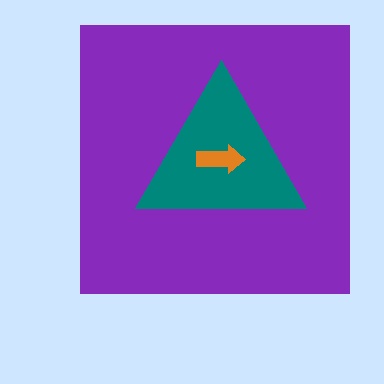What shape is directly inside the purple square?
The teal triangle.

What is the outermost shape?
The purple square.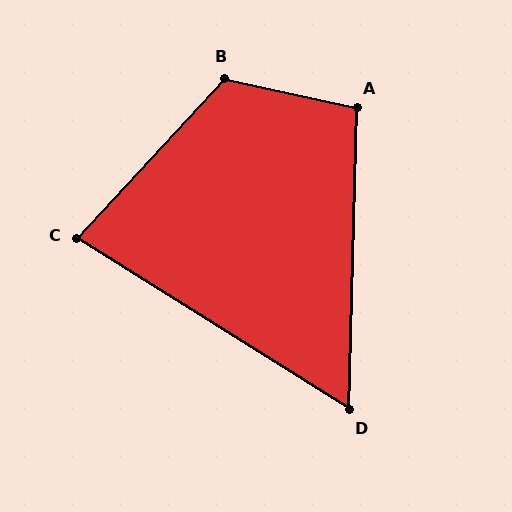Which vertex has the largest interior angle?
B, at approximately 121 degrees.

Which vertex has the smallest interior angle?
D, at approximately 59 degrees.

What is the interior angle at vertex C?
Approximately 79 degrees (acute).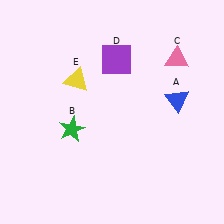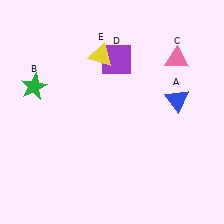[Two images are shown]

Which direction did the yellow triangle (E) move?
The yellow triangle (E) moved up.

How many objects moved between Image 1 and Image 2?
2 objects moved between the two images.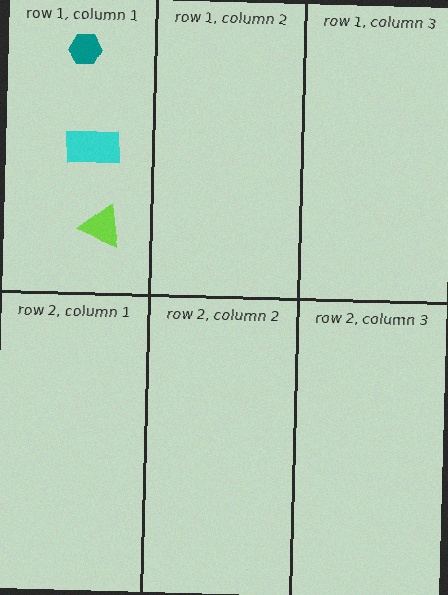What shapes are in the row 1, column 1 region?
The cyan rectangle, the lime triangle, the teal hexagon.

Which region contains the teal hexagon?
The row 1, column 1 region.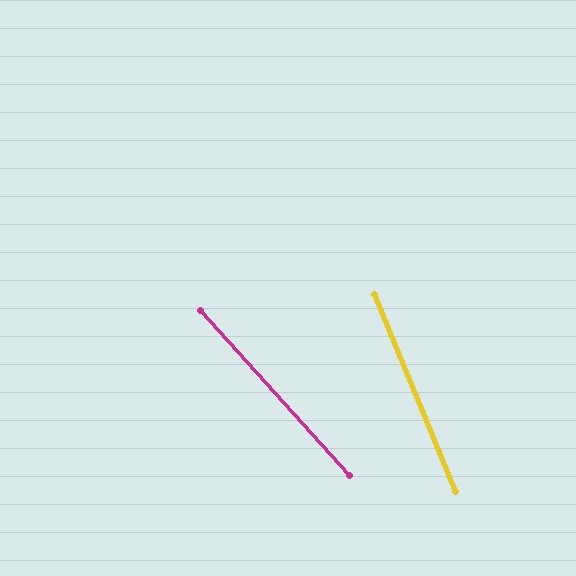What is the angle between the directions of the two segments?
Approximately 20 degrees.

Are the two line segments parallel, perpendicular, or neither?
Neither parallel nor perpendicular — they differ by about 20°.